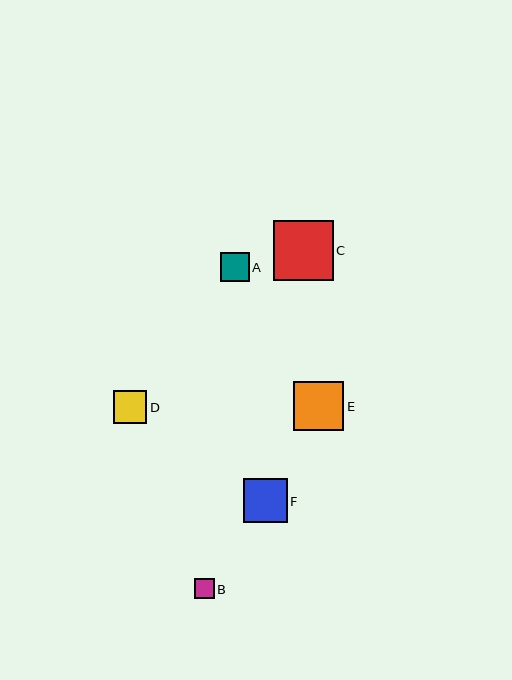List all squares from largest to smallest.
From largest to smallest: C, E, F, D, A, B.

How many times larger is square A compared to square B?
Square A is approximately 1.5 times the size of square B.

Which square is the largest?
Square C is the largest with a size of approximately 60 pixels.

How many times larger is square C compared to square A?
Square C is approximately 2.1 times the size of square A.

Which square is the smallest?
Square B is the smallest with a size of approximately 20 pixels.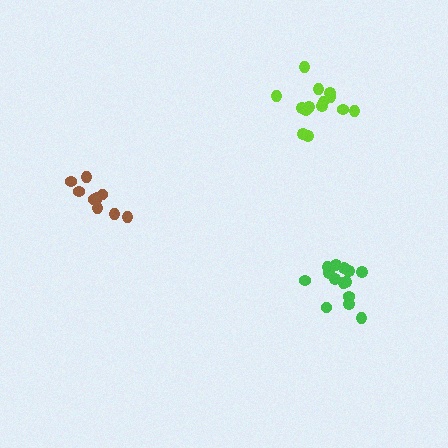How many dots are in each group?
Group 1: 9 dots, Group 2: 14 dots, Group 3: 14 dots (37 total).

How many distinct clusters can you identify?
There are 3 distinct clusters.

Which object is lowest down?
The green cluster is bottommost.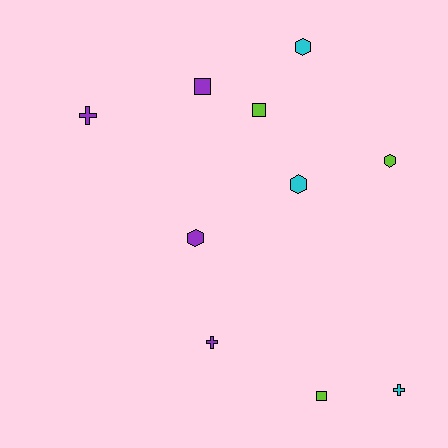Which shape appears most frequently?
Hexagon, with 4 objects.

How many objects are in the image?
There are 10 objects.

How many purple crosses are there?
There are 2 purple crosses.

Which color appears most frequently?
Purple, with 4 objects.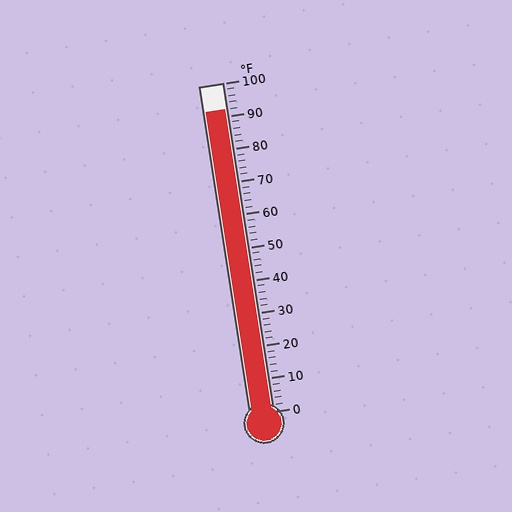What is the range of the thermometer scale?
The thermometer scale ranges from 0°F to 100°F.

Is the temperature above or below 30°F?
The temperature is above 30°F.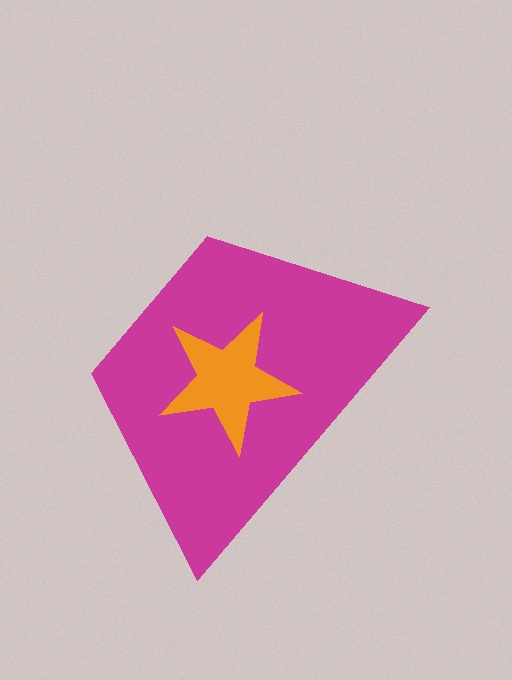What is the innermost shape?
The orange star.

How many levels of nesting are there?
2.